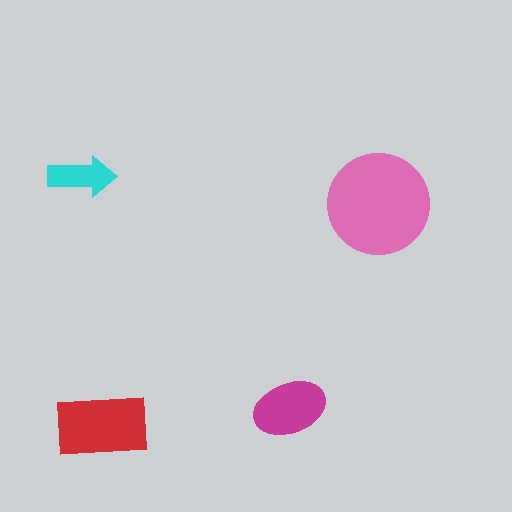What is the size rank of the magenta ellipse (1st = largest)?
3rd.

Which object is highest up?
The cyan arrow is topmost.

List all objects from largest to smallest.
The pink circle, the red rectangle, the magenta ellipse, the cyan arrow.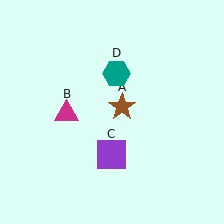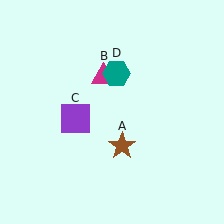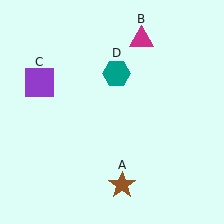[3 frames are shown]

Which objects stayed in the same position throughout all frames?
Teal hexagon (object D) remained stationary.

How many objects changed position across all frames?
3 objects changed position: brown star (object A), magenta triangle (object B), purple square (object C).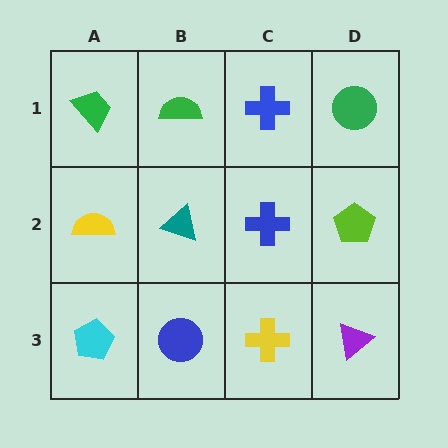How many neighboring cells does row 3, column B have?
3.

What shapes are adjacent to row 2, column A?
A green trapezoid (row 1, column A), a cyan pentagon (row 3, column A), a teal triangle (row 2, column B).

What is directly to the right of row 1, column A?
A green semicircle.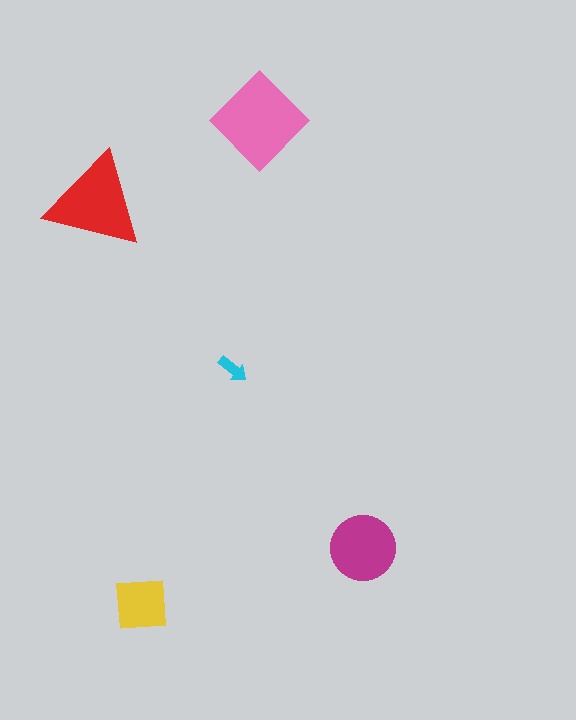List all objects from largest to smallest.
The pink diamond, the red triangle, the magenta circle, the yellow square, the cyan arrow.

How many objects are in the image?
There are 5 objects in the image.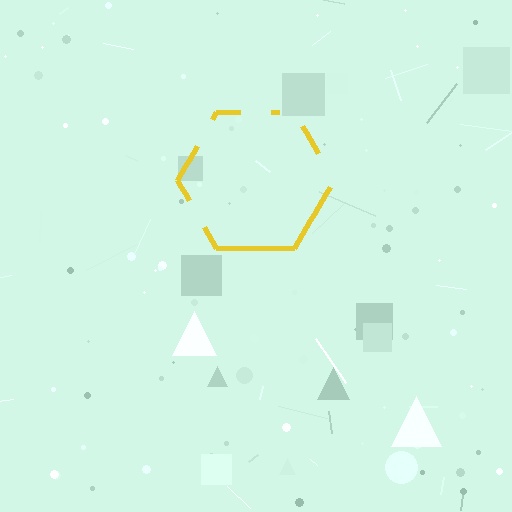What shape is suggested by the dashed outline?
The dashed outline suggests a hexagon.